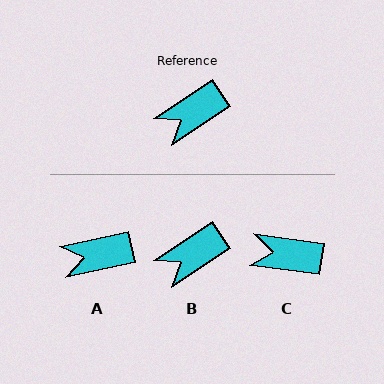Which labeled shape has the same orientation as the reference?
B.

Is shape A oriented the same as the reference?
No, it is off by about 22 degrees.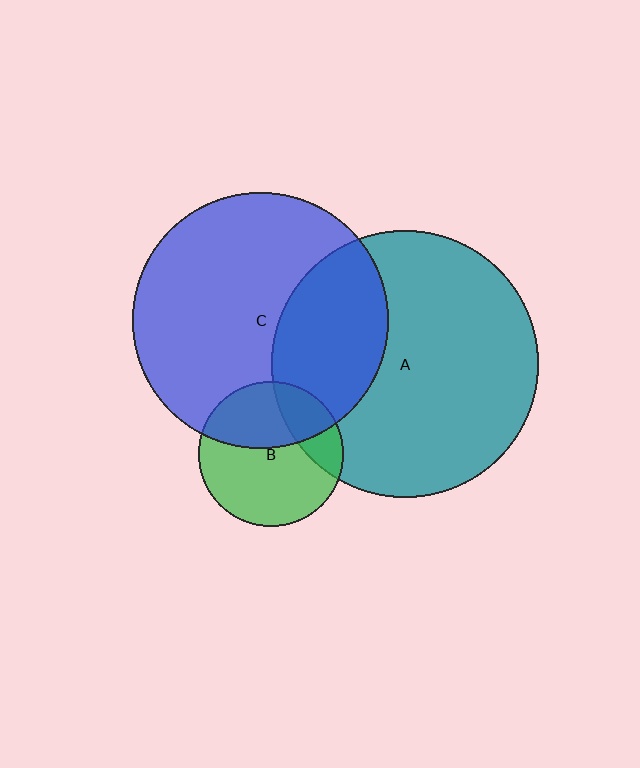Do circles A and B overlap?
Yes.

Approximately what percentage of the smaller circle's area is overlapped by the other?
Approximately 20%.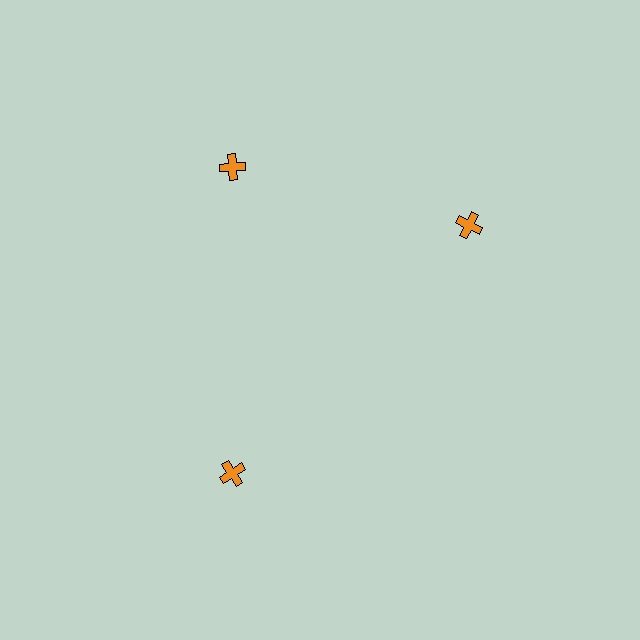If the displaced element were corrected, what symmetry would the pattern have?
It would have 3-fold rotational symmetry — the pattern would map onto itself every 120 degrees.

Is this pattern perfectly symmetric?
No. The 3 orange crosses are arranged in a ring, but one element near the 3 o'clock position is rotated out of alignment along the ring, breaking the 3-fold rotational symmetry.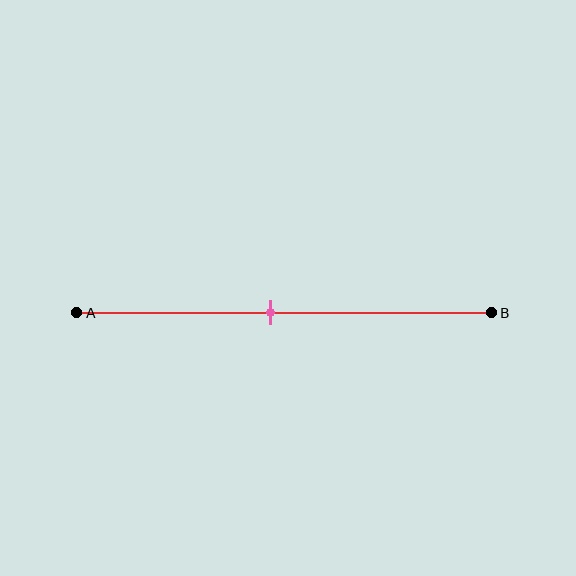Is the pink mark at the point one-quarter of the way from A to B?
No, the mark is at about 45% from A, not at the 25% one-quarter point.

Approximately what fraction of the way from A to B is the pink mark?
The pink mark is approximately 45% of the way from A to B.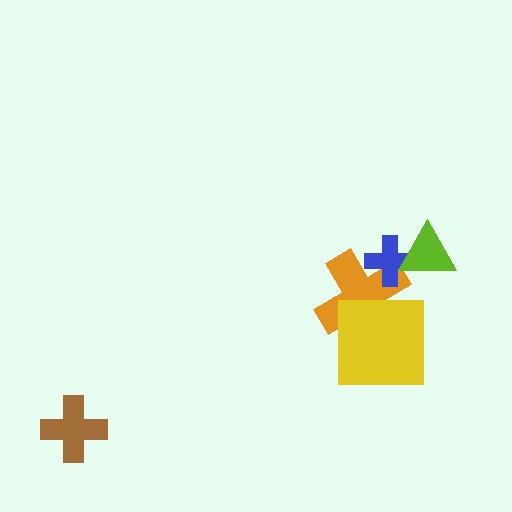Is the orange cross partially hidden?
Yes, it is partially covered by another shape.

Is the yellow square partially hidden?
No, no other shape covers it.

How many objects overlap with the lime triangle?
1 object overlaps with the lime triangle.